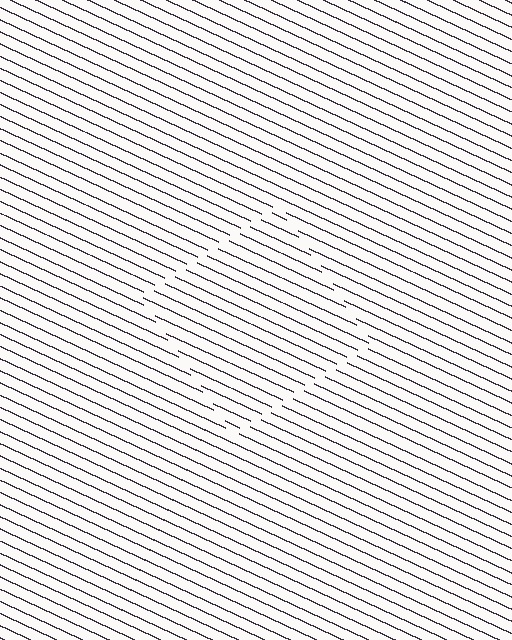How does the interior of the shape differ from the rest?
The interior of the shape contains the same grating, shifted by half a period — the contour is defined by the phase discontinuity where line-ends from the inner and outer gratings abut.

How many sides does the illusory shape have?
4 sides — the line-ends trace a square.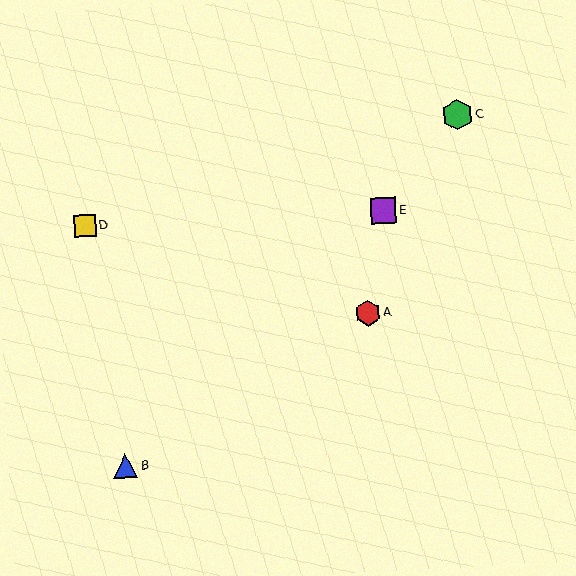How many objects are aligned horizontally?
2 objects (D, E) are aligned horizontally.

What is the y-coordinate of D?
Object D is at y≈226.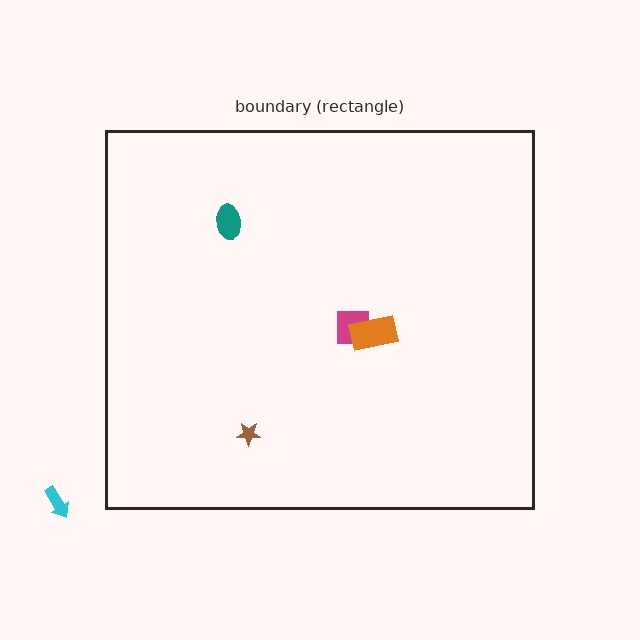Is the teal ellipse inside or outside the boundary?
Inside.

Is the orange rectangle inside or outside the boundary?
Inside.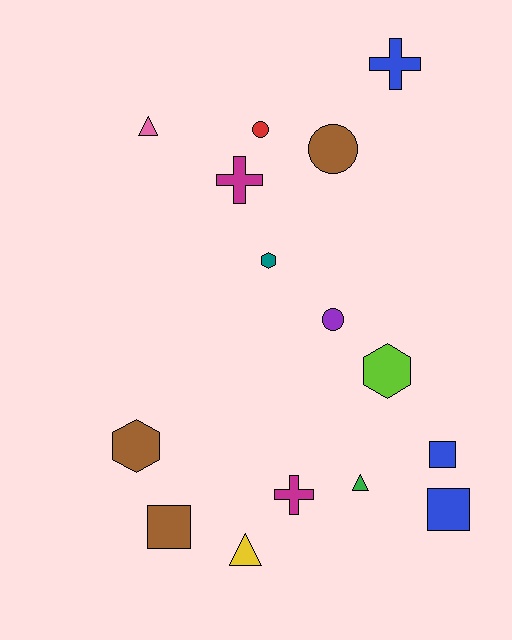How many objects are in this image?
There are 15 objects.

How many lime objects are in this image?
There is 1 lime object.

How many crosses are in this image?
There are 3 crosses.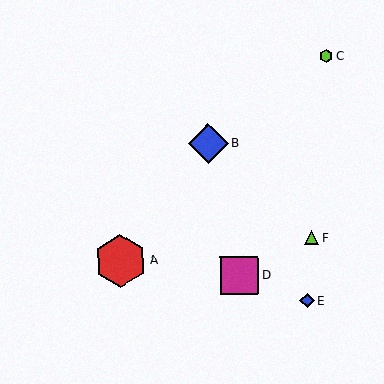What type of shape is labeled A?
Shape A is a red hexagon.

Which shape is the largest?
The red hexagon (labeled A) is the largest.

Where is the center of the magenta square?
The center of the magenta square is at (239, 275).